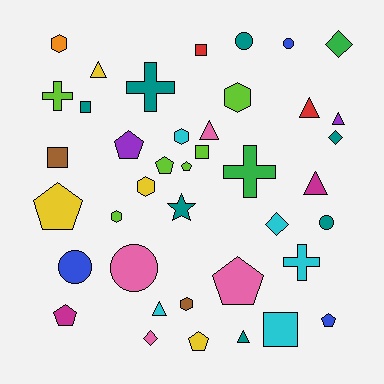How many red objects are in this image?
There are 2 red objects.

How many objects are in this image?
There are 40 objects.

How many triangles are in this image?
There are 7 triangles.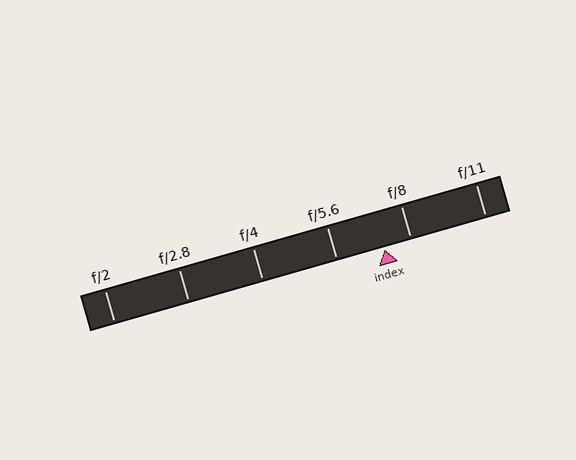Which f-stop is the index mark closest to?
The index mark is closest to f/8.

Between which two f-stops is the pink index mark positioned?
The index mark is between f/5.6 and f/8.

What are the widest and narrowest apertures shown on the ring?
The widest aperture shown is f/2 and the narrowest is f/11.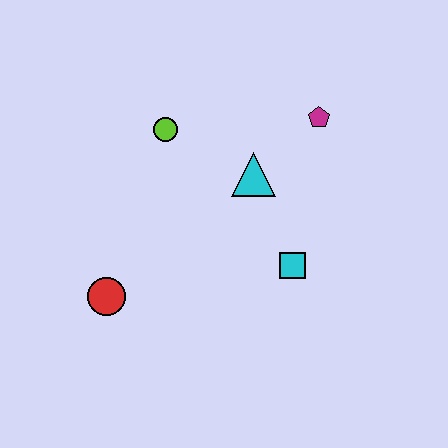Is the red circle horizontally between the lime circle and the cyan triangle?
No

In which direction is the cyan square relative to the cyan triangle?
The cyan square is below the cyan triangle.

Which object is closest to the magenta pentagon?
The cyan triangle is closest to the magenta pentagon.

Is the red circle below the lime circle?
Yes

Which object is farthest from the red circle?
The magenta pentagon is farthest from the red circle.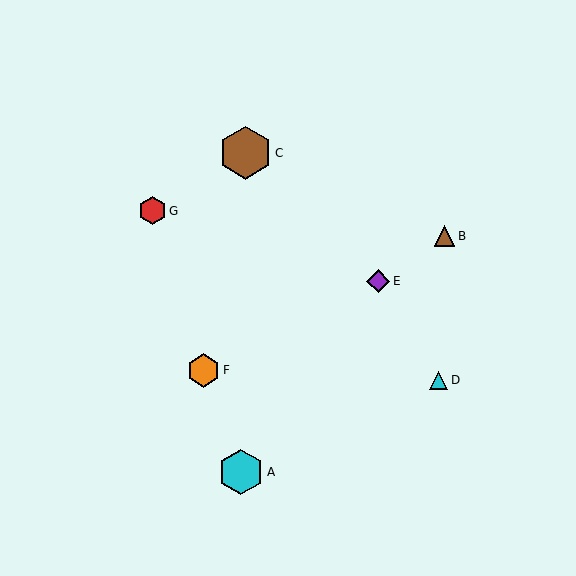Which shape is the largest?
The brown hexagon (labeled C) is the largest.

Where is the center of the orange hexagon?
The center of the orange hexagon is at (203, 370).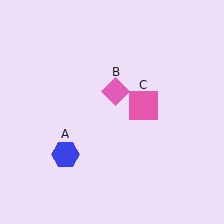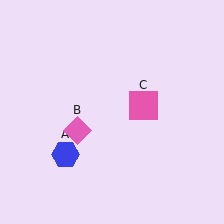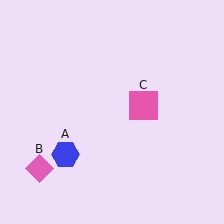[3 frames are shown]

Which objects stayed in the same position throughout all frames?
Blue hexagon (object A) and pink square (object C) remained stationary.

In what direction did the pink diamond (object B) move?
The pink diamond (object B) moved down and to the left.